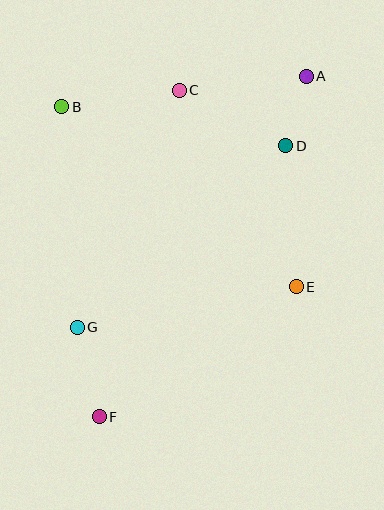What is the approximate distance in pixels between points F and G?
The distance between F and G is approximately 92 pixels.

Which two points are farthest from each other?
Points A and F are farthest from each other.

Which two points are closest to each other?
Points A and D are closest to each other.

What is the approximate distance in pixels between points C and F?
The distance between C and F is approximately 336 pixels.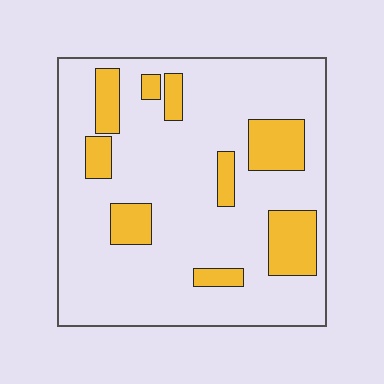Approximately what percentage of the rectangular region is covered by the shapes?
Approximately 20%.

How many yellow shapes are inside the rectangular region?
9.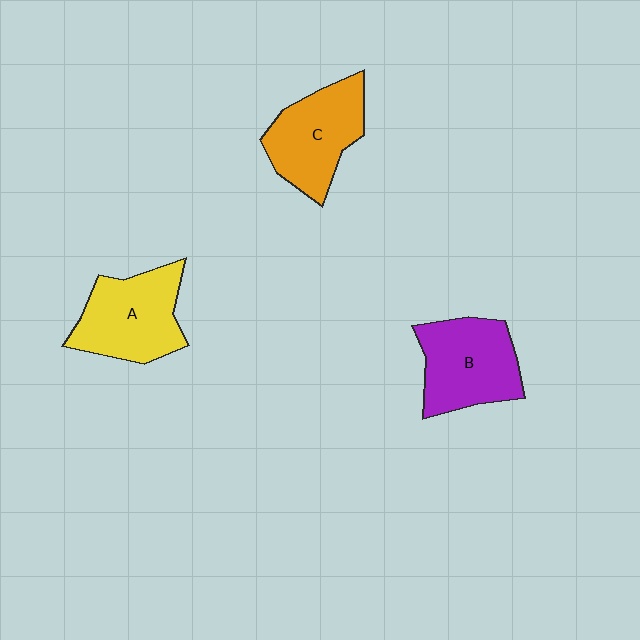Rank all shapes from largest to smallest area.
From largest to smallest: A (yellow), B (purple), C (orange).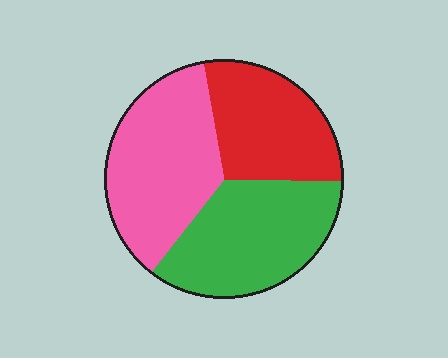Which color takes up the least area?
Red, at roughly 30%.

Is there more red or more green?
Green.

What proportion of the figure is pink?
Pink takes up about three eighths (3/8) of the figure.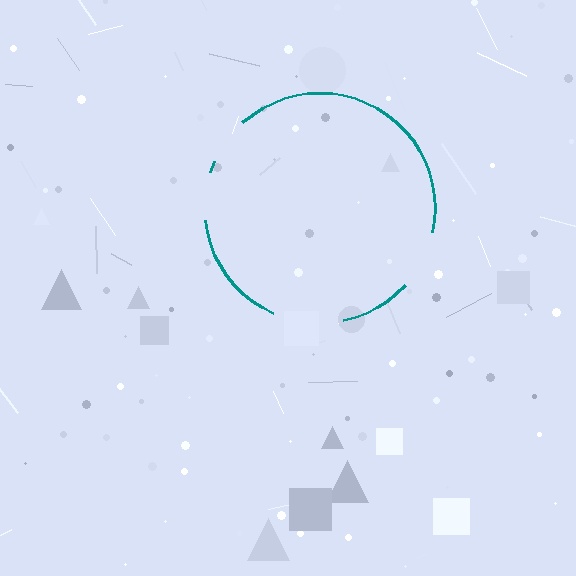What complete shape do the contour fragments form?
The contour fragments form a circle.